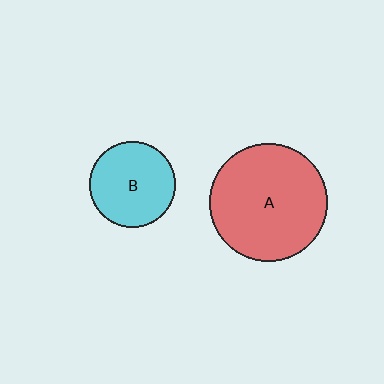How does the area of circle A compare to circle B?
Approximately 1.9 times.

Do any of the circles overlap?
No, none of the circles overlap.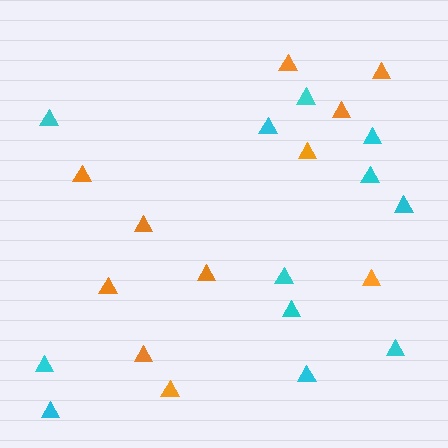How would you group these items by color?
There are 2 groups: one group of cyan triangles (12) and one group of orange triangles (11).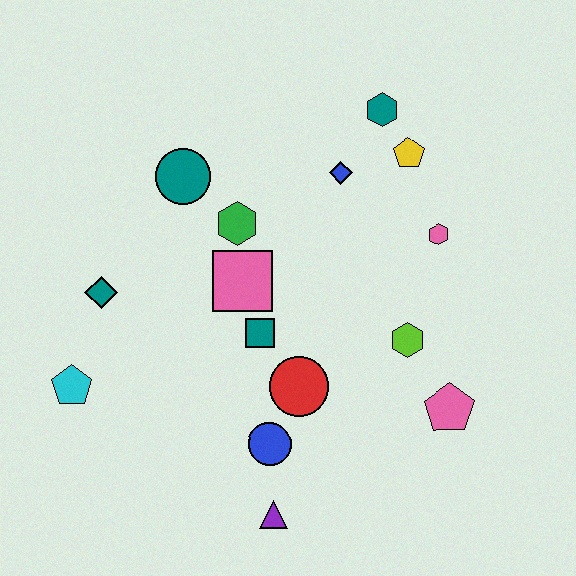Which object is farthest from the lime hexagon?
The cyan pentagon is farthest from the lime hexagon.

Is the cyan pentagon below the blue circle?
No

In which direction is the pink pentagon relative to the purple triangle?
The pink pentagon is to the right of the purple triangle.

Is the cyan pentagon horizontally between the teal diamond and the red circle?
No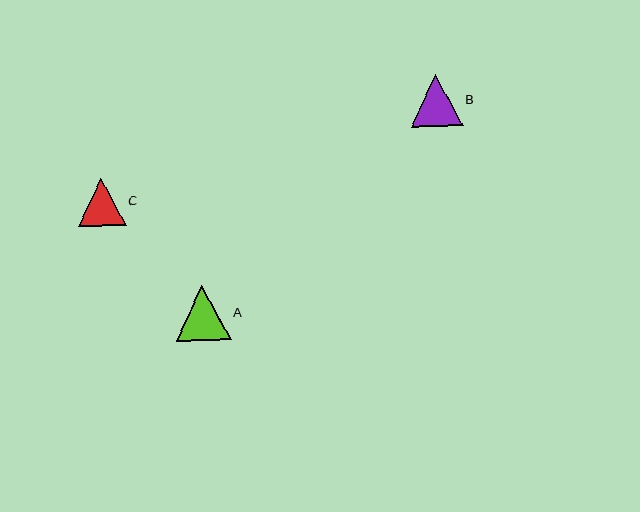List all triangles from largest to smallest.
From largest to smallest: A, B, C.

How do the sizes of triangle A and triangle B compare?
Triangle A and triangle B are approximately the same size.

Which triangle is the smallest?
Triangle C is the smallest with a size of approximately 48 pixels.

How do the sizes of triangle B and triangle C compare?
Triangle B and triangle C are approximately the same size.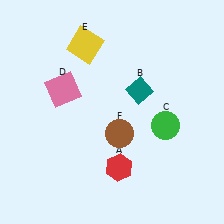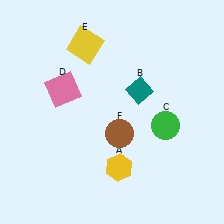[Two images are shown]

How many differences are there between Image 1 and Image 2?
There is 1 difference between the two images.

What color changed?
The hexagon (A) changed from red in Image 1 to yellow in Image 2.